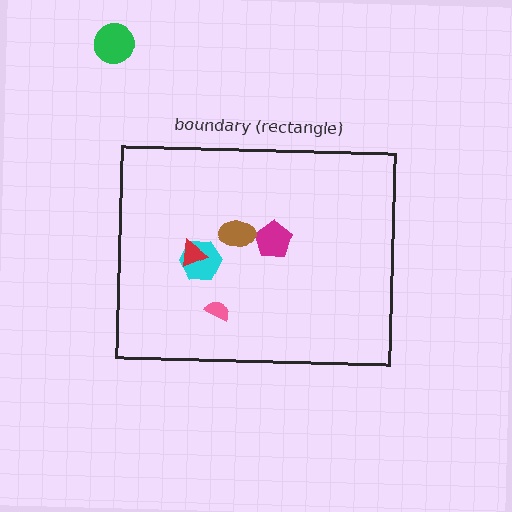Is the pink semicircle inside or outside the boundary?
Inside.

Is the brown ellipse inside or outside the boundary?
Inside.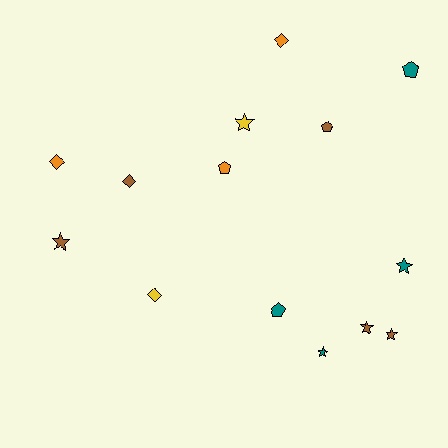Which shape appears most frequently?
Star, with 6 objects.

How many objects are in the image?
There are 14 objects.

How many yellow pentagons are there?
There are no yellow pentagons.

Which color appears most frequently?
Brown, with 5 objects.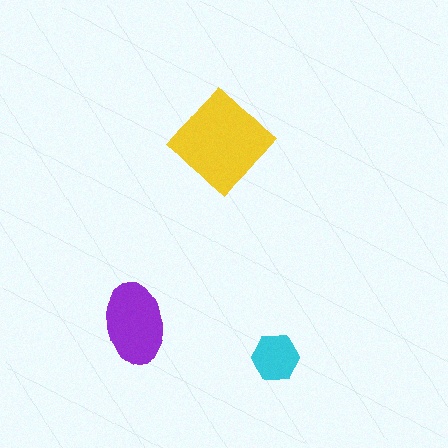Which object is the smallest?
The cyan hexagon.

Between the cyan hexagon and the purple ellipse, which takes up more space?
The purple ellipse.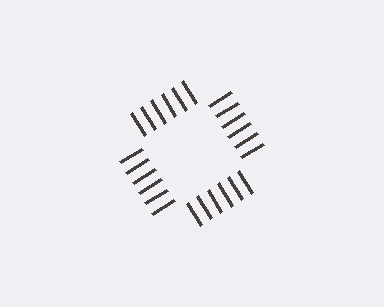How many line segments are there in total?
24 — 6 along each of the 4 edges.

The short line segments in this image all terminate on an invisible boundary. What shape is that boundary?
An illusory square — the line segments terminate on its edges but no continuous stroke is drawn.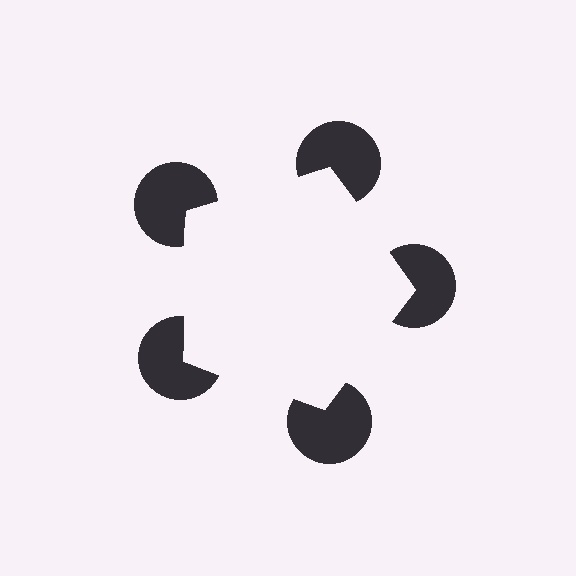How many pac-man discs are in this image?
There are 5 — one at each vertex of the illusory pentagon.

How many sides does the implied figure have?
5 sides.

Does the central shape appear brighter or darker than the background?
It typically appears slightly brighter than the background, even though no actual brightness change is drawn.